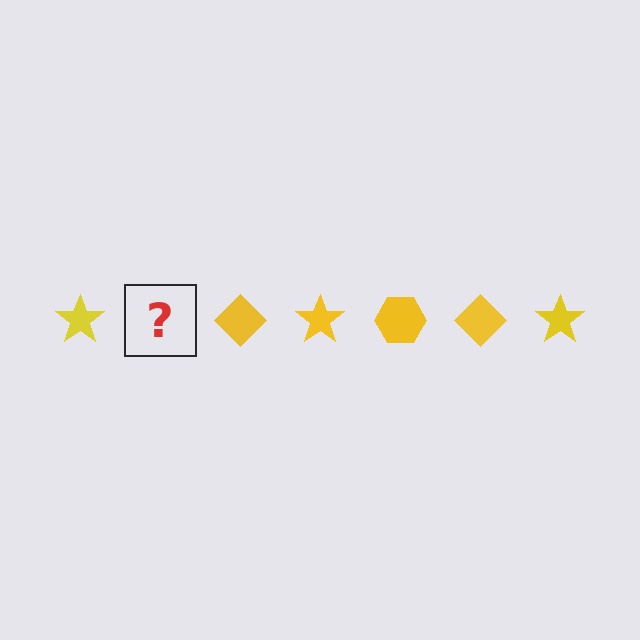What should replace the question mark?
The question mark should be replaced with a yellow hexagon.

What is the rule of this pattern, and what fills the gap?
The rule is that the pattern cycles through star, hexagon, diamond shapes in yellow. The gap should be filled with a yellow hexagon.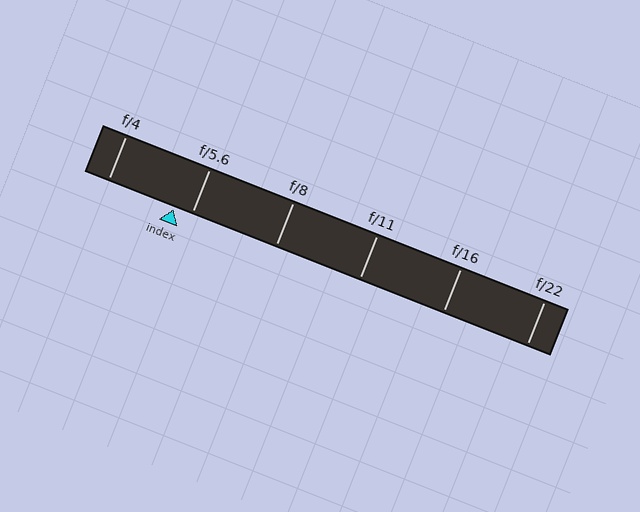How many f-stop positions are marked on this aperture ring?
There are 6 f-stop positions marked.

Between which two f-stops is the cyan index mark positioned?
The index mark is between f/4 and f/5.6.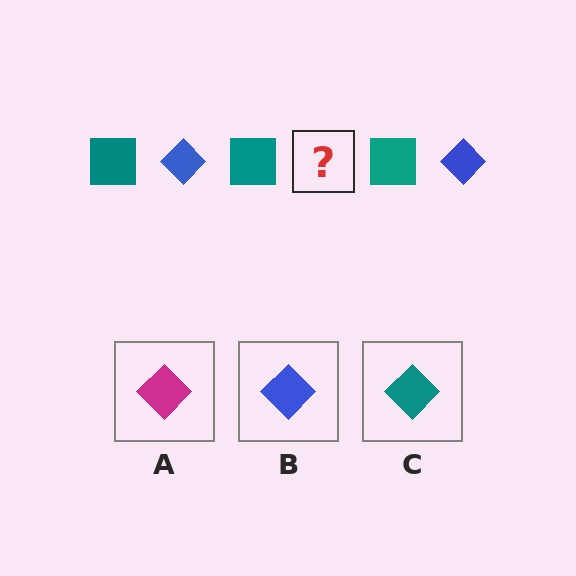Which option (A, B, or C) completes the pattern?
B.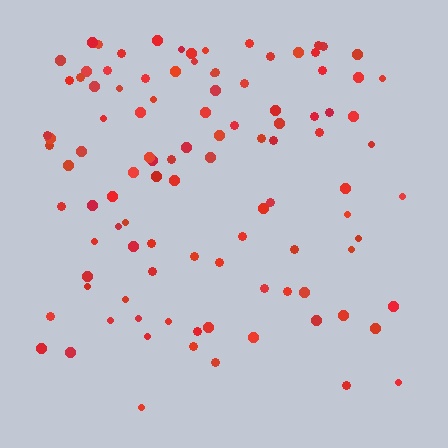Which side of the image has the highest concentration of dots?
The top.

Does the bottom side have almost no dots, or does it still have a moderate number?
Still a moderate number, just noticeably fewer than the top.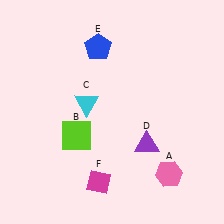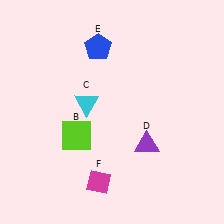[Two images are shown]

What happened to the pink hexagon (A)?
The pink hexagon (A) was removed in Image 2. It was in the bottom-right area of Image 1.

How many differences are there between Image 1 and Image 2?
There is 1 difference between the two images.